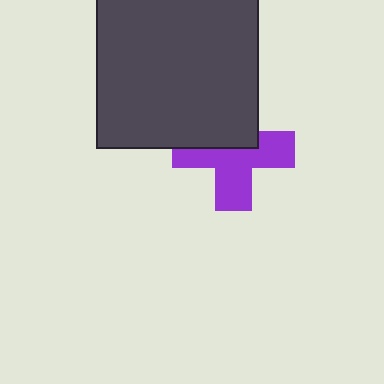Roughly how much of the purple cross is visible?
About half of it is visible (roughly 58%).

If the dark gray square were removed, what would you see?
You would see the complete purple cross.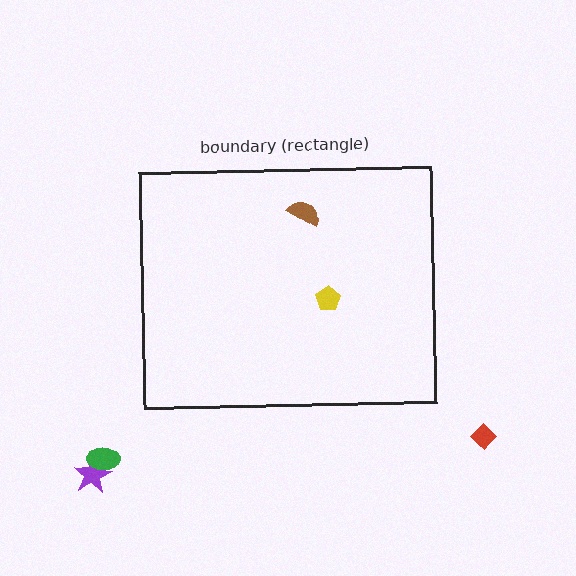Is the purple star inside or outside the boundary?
Outside.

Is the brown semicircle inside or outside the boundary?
Inside.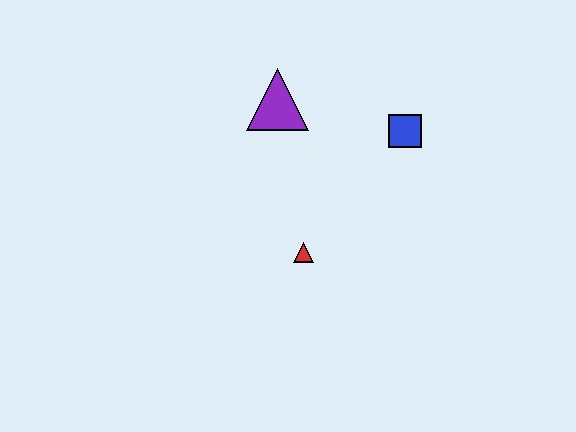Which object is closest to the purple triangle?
The blue square is closest to the purple triangle.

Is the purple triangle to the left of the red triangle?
Yes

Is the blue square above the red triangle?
Yes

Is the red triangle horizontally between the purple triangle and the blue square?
Yes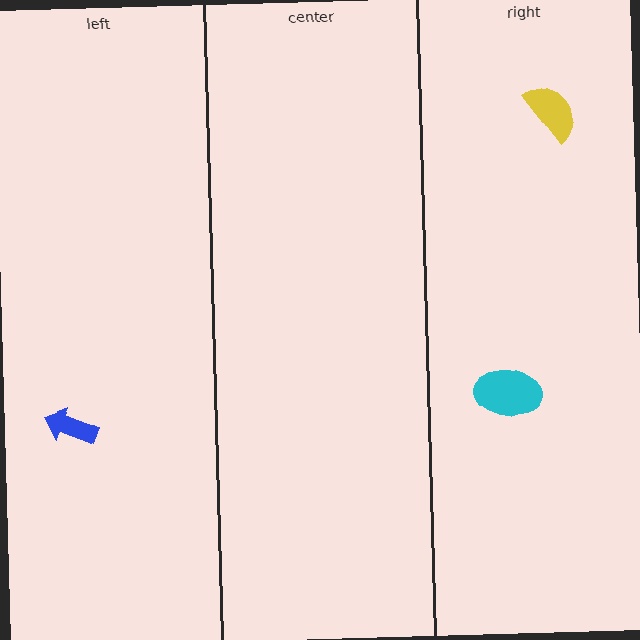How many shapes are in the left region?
1.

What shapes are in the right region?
The cyan ellipse, the yellow semicircle.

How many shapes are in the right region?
2.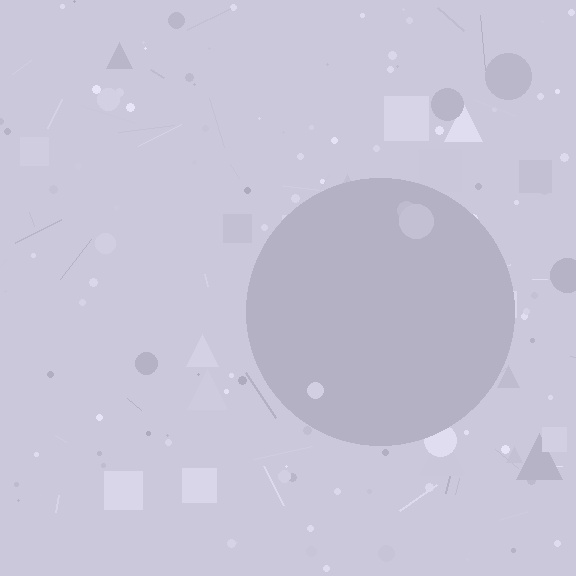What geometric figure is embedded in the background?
A circle is embedded in the background.